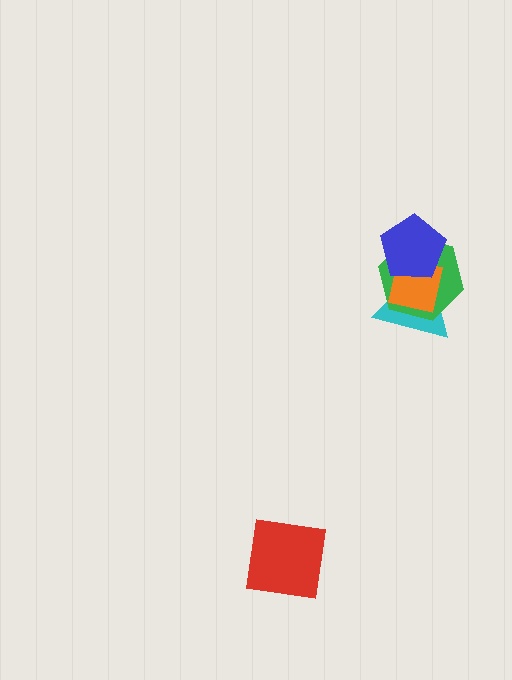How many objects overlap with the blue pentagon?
3 objects overlap with the blue pentagon.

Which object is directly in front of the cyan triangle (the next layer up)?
The green hexagon is directly in front of the cyan triangle.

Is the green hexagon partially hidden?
Yes, it is partially covered by another shape.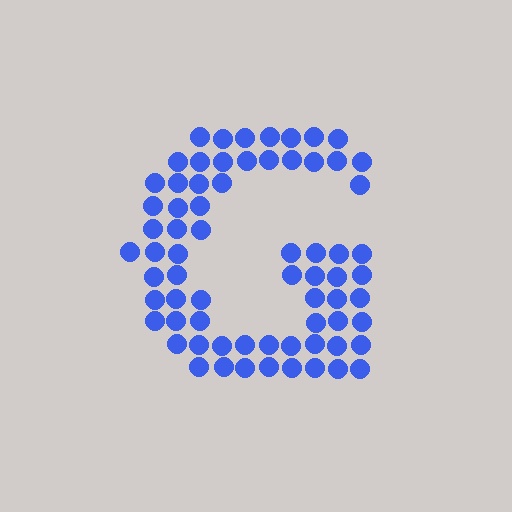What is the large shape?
The large shape is the letter G.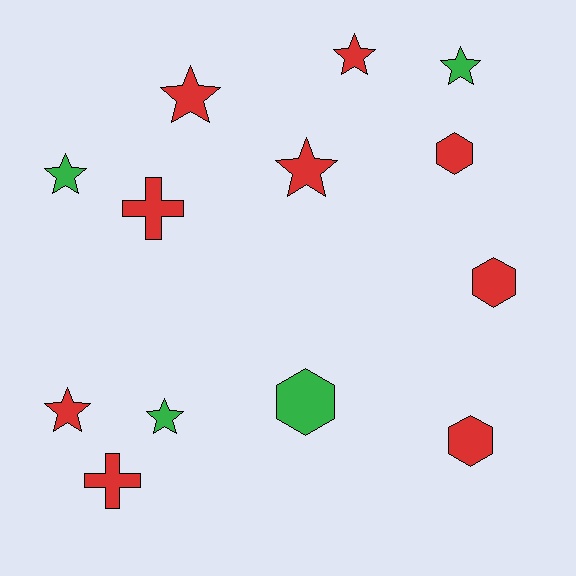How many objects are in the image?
There are 13 objects.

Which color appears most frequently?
Red, with 9 objects.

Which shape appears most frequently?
Star, with 7 objects.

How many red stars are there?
There are 4 red stars.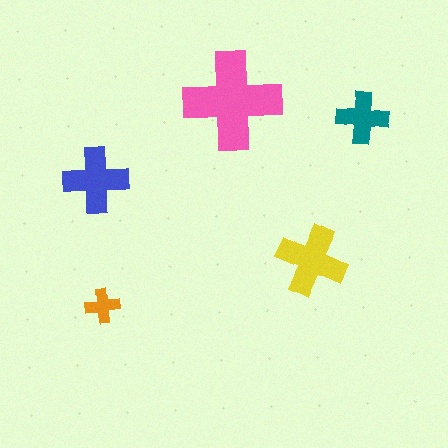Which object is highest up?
The pink cross is topmost.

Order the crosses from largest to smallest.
the pink one, the yellow one, the blue one, the teal one, the orange one.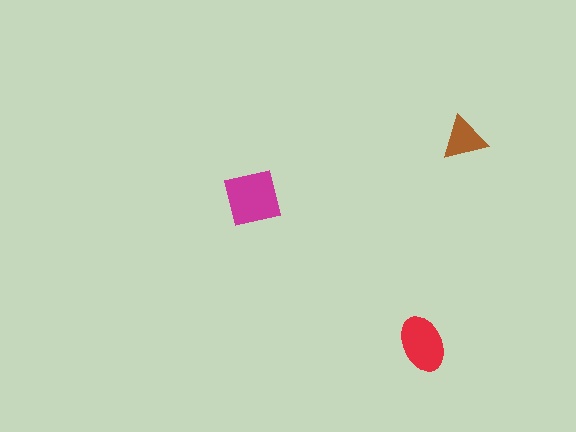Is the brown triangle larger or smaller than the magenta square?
Smaller.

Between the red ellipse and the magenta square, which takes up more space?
The magenta square.